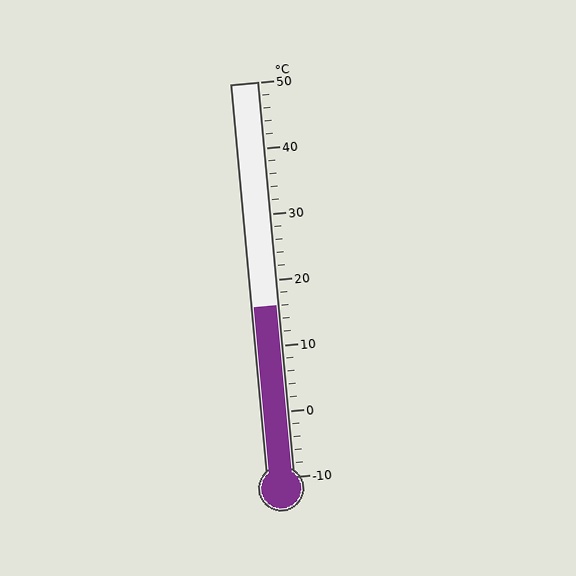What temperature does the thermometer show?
The thermometer shows approximately 16°C.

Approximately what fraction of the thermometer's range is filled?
The thermometer is filled to approximately 45% of its range.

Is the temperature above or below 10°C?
The temperature is above 10°C.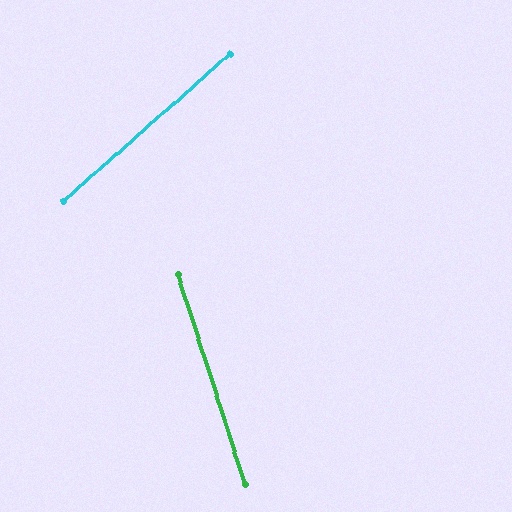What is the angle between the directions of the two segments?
Approximately 66 degrees.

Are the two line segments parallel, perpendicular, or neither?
Neither parallel nor perpendicular — they differ by about 66°.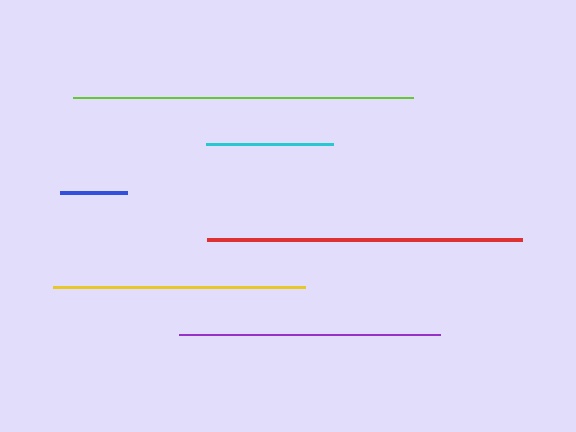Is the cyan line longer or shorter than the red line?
The red line is longer than the cyan line.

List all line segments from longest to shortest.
From longest to shortest: lime, red, purple, yellow, cyan, blue.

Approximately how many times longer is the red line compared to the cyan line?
The red line is approximately 2.5 times the length of the cyan line.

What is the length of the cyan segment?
The cyan segment is approximately 127 pixels long.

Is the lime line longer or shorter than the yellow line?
The lime line is longer than the yellow line.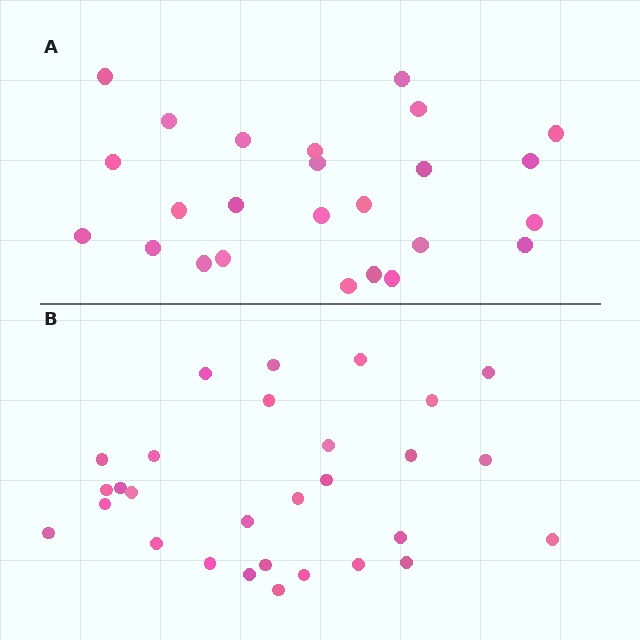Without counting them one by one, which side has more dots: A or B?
Region B (the bottom region) has more dots.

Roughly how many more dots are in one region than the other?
Region B has about 4 more dots than region A.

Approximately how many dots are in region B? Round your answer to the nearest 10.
About 30 dots. (The exact count is 29, which rounds to 30.)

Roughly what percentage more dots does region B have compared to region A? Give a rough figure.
About 15% more.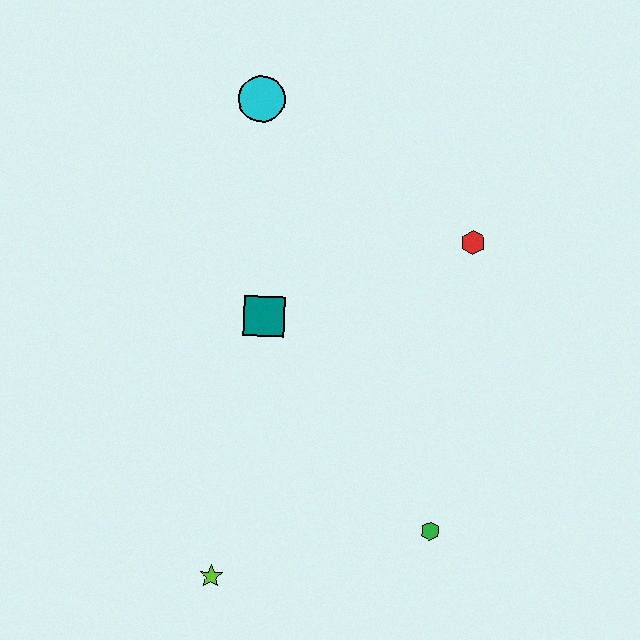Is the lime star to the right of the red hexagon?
No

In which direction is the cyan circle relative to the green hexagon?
The cyan circle is above the green hexagon.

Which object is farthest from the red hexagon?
The lime star is farthest from the red hexagon.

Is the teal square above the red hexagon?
No